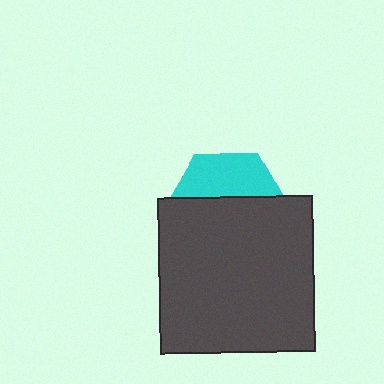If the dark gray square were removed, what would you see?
You would see the complete cyan hexagon.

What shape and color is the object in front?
The object in front is a dark gray square.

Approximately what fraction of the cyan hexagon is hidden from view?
Roughly 63% of the cyan hexagon is hidden behind the dark gray square.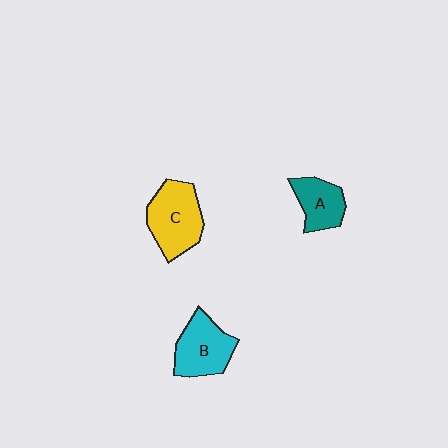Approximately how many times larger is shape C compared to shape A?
Approximately 1.6 times.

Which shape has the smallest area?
Shape A (teal).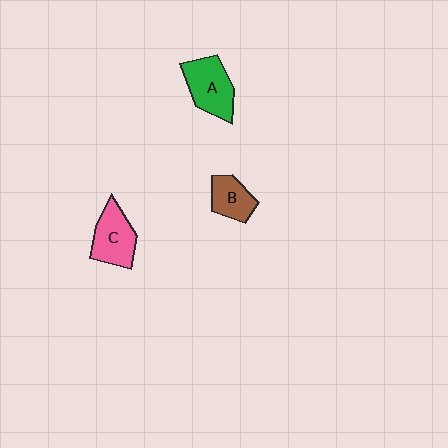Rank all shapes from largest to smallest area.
From largest to smallest: A (green), C (pink), B (brown).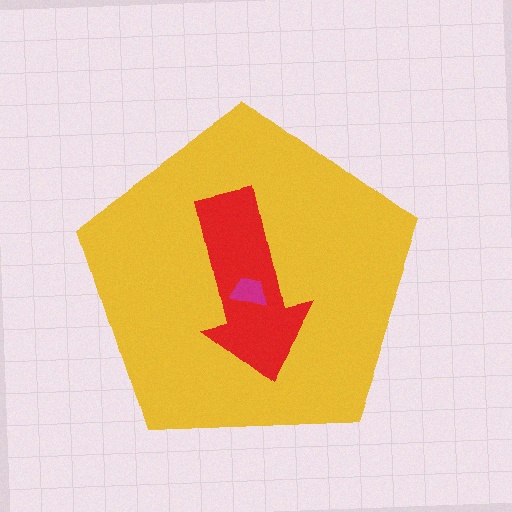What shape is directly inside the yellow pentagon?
The red arrow.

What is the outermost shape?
The yellow pentagon.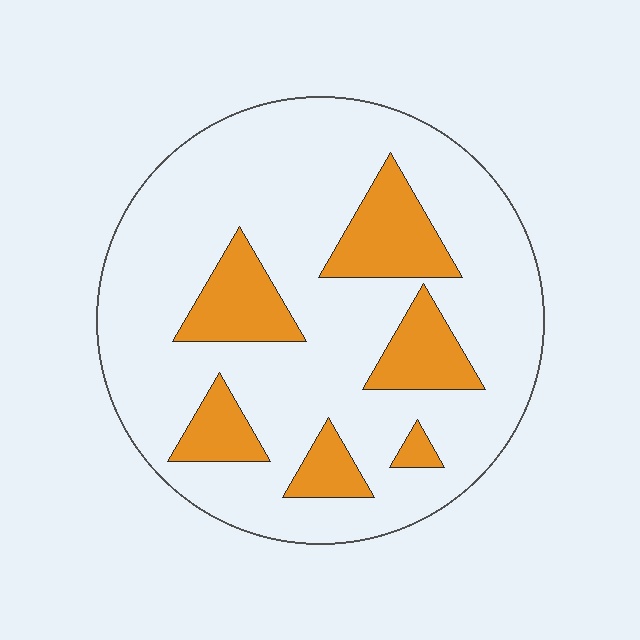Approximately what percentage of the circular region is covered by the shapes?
Approximately 20%.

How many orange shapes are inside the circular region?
6.